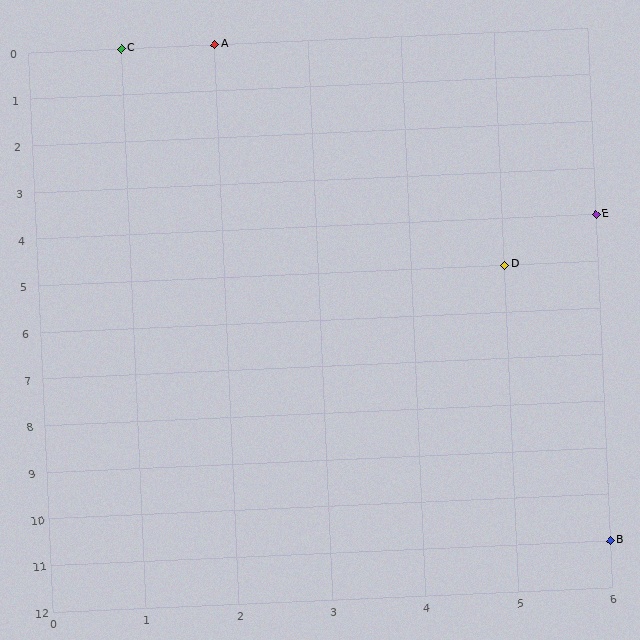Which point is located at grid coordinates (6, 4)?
Point E is at (6, 4).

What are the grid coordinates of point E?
Point E is at grid coordinates (6, 4).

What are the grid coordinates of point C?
Point C is at grid coordinates (1, 0).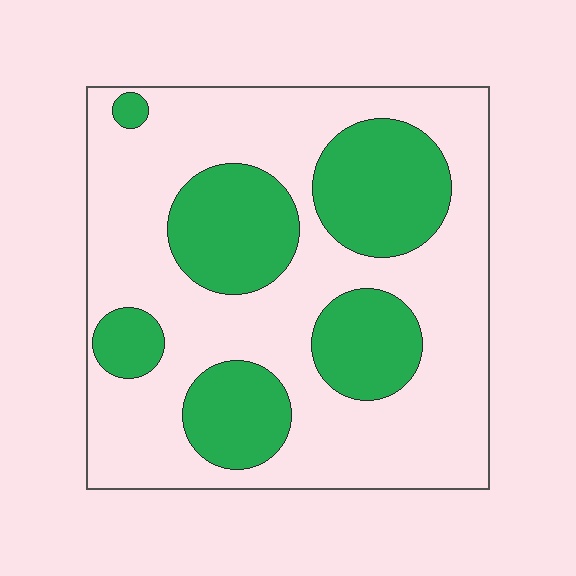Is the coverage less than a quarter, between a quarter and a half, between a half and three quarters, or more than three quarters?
Between a quarter and a half.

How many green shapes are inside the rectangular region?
6.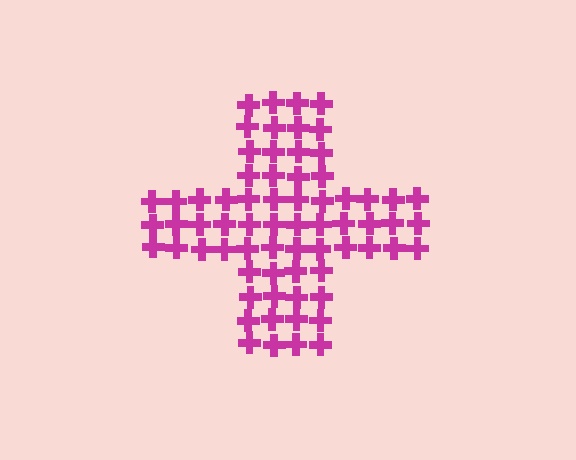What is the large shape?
The large shape is a cross.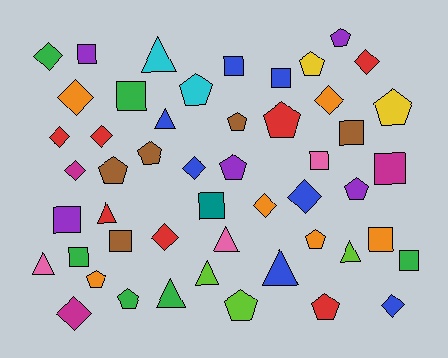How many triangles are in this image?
There are 9 triangles.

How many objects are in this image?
There are 50 objects.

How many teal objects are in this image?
There is 1 teal object.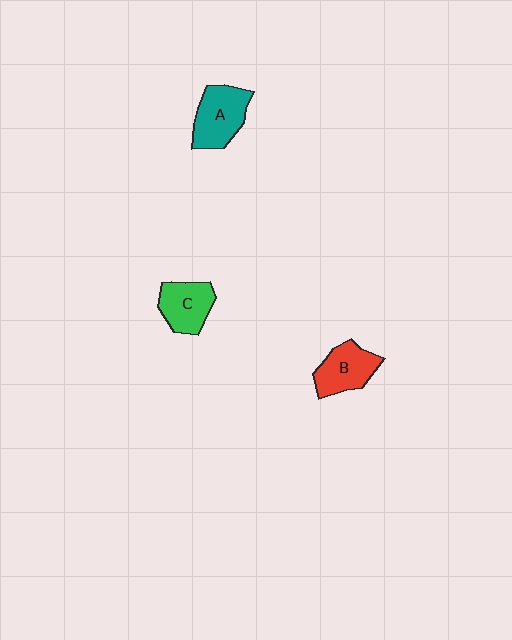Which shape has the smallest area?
Shape C (green).